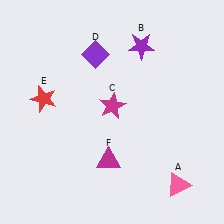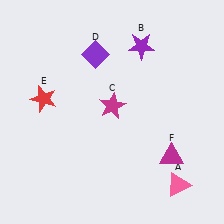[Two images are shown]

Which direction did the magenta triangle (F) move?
The magenta triangle (F) moved right.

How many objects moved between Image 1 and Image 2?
1 object moved between the two images.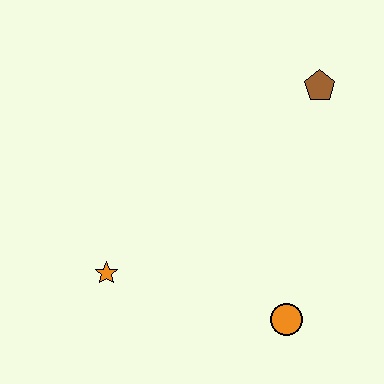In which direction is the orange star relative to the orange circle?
The orange star is to the left of the orange circle.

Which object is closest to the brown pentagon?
The orange circle is closest to the brown pentagon.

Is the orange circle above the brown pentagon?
No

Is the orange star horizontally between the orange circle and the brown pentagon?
No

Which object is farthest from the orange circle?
The brown pentagon is farthest from the orange circle.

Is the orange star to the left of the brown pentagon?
Yes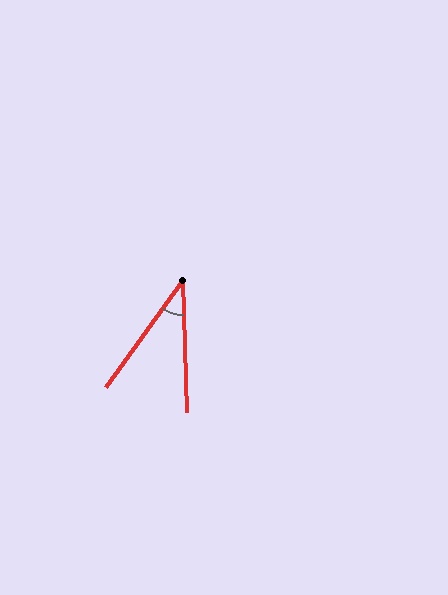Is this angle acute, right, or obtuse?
It is acute.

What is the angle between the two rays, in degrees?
Approximately 37 degrees.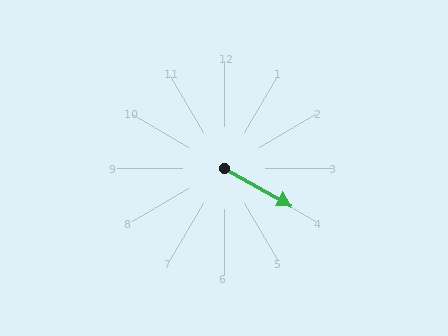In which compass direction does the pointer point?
Southeast.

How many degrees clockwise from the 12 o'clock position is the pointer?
Approximately 119 degrees.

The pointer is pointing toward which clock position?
Roughly 4 o'clock.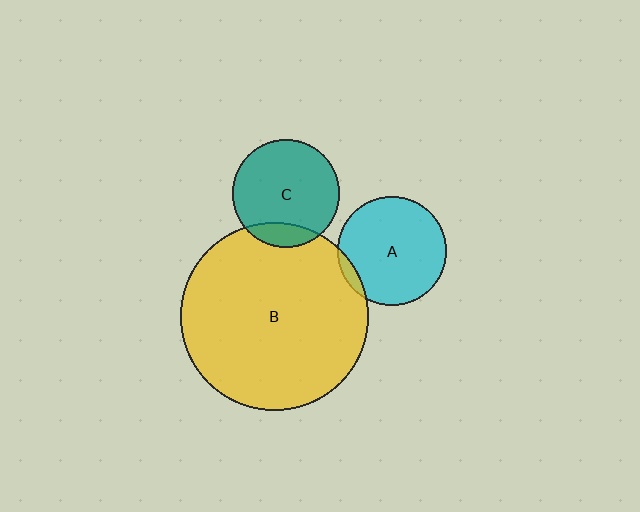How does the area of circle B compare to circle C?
Approximately 3.1 times.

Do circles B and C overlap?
Yes.